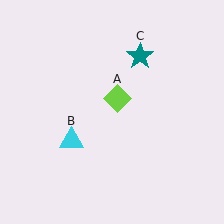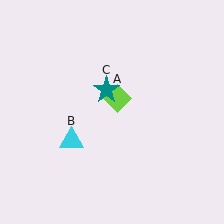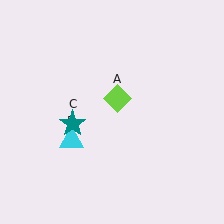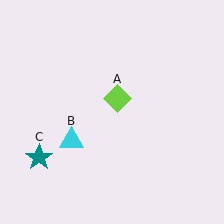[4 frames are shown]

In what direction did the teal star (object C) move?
The teal star (object C) moved down and to the left.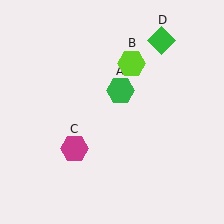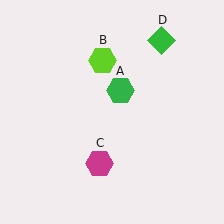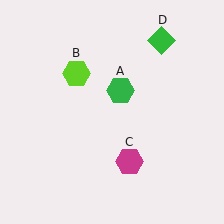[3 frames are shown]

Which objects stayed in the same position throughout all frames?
Green hexagon (object A) and green diamond (object D) remained stationary.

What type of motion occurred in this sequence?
The lime hexagon (object B), magenta hexagon (object C) rotated counterclockwise around the center of the scene.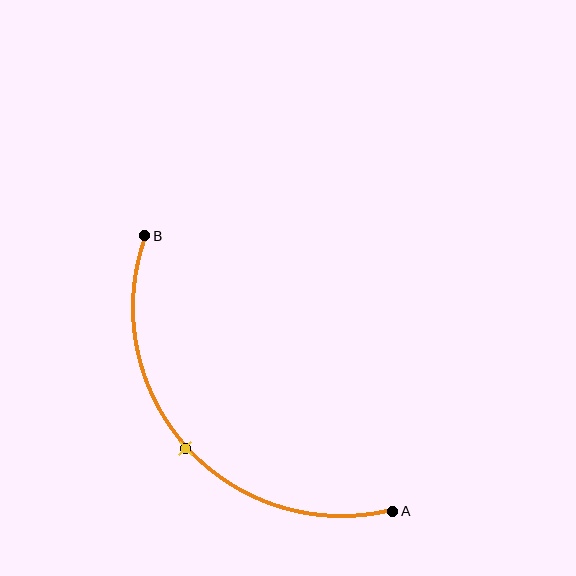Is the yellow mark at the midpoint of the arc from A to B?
Yes. The yellow mark lies on the arc at equal arc-length from both A and B — it is the arc midpoint.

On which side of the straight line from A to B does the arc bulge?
The arc bulges below and to the left of the straight line connecting A and B.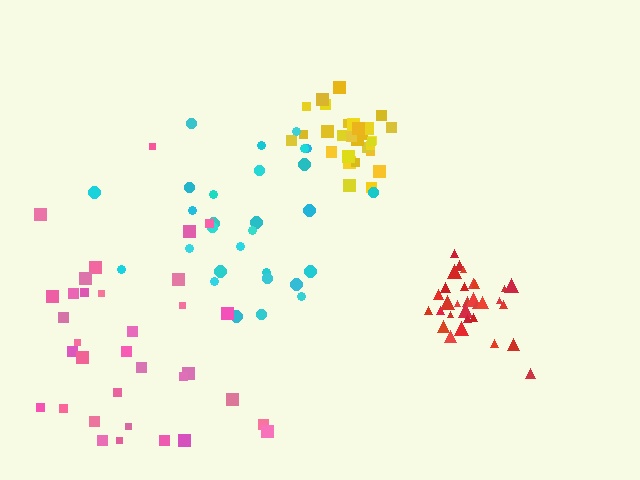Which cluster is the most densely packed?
Red.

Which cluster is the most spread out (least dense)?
Pink.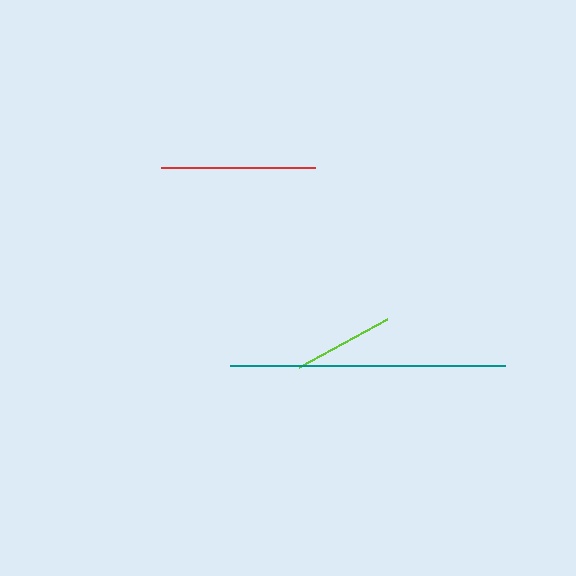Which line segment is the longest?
The teal line is the longest at approximately 275 pixels.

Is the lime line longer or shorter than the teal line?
The teal line is longer than the lime line.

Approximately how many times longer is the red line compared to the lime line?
The red line is approximately 1.5 times the length of the lime line.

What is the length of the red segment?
The red segment is approximately 155 pixels long.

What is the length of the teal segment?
The teal segment is approximately 275 pixels long.